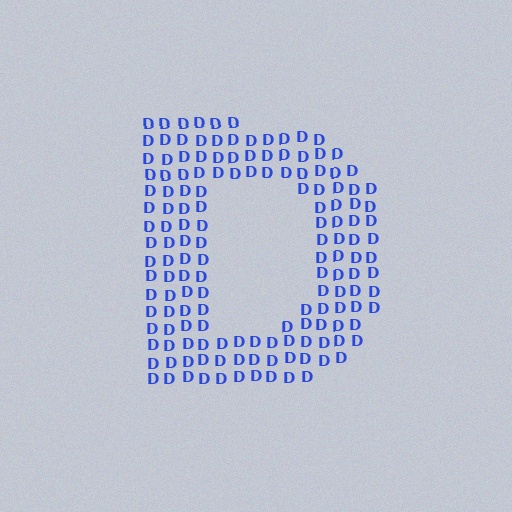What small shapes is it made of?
It is made of small letter D's.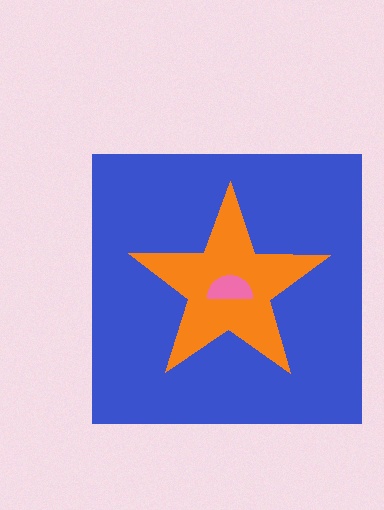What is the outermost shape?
The blue square.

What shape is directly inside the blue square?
The orange star.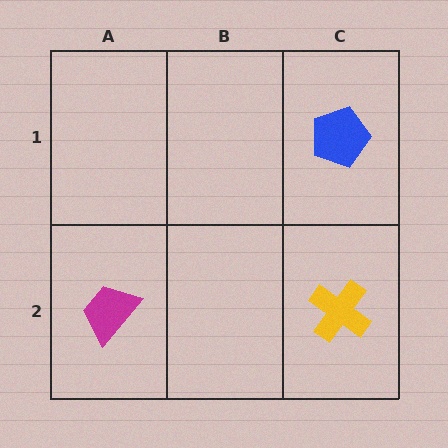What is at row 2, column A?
A magenta trapezoid.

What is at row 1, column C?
A blue pentagon.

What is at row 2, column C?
A yellow cross.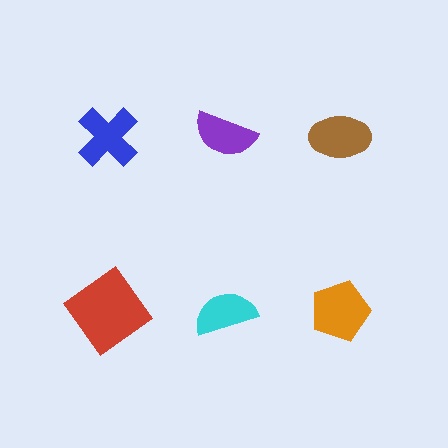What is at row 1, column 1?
A blue cross.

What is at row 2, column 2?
A cyan semicircle.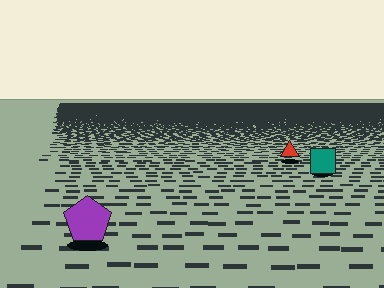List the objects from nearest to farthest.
From nearest to farthest: the purple pentagon, the teal square, the red triangle.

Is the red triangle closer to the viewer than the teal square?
No. The teal square is closer — you can tell from the texture gradient: the ground texture is coarser near it.